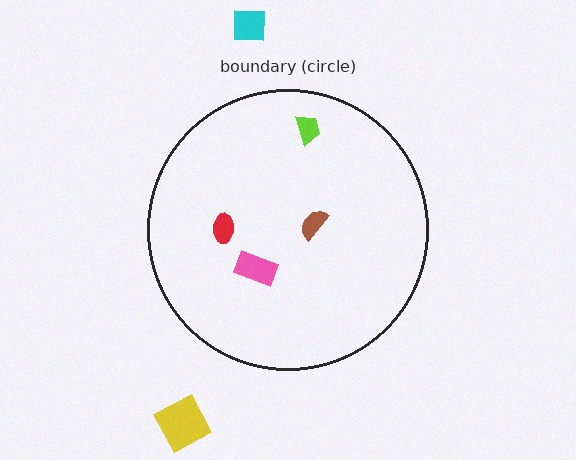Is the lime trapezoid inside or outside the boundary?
Inside.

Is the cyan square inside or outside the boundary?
Outside.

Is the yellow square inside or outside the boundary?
Outside.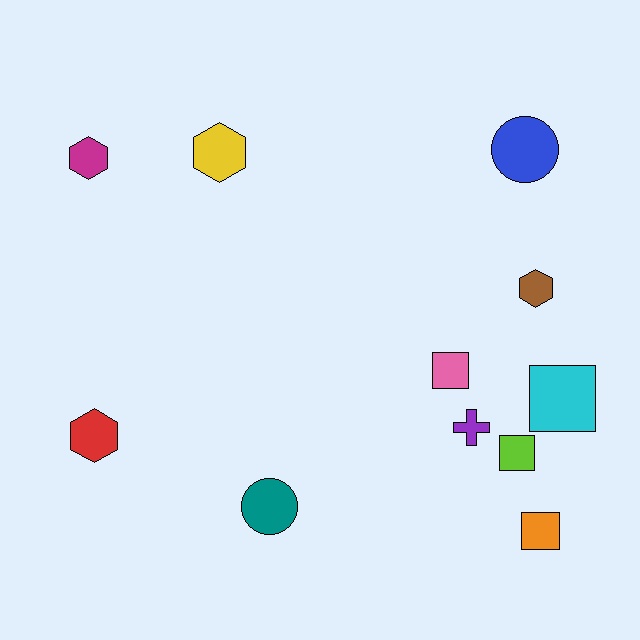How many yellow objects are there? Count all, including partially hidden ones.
There is 1 yellow object.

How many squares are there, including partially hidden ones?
There are 4 squares.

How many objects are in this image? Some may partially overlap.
There are 11 objects.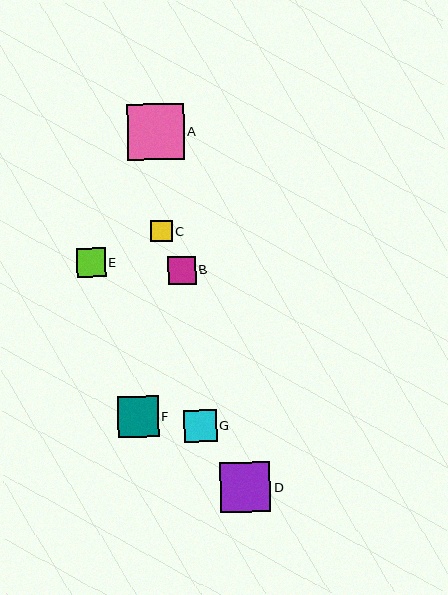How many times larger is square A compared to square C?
Square A is approximately 2.7 times the size of square C.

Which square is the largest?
Square A is the largest with a size of approximately 56 pixels.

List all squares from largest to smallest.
From largest to smallest: A, D, F, G, E, B, C.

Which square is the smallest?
Square C is the smallest with a size of approximately 21 pixels.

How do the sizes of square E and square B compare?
Square E and square B are approximately the same size.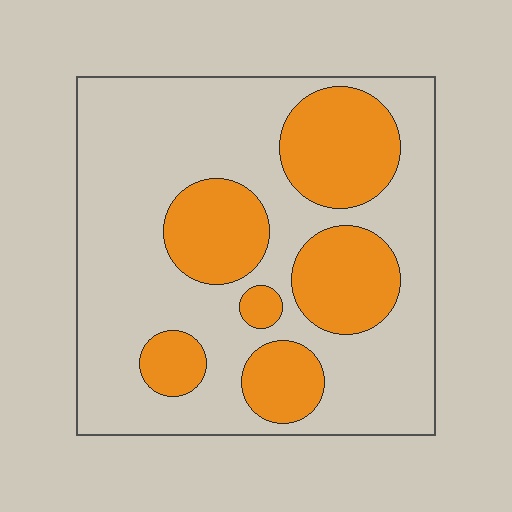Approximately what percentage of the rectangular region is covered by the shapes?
Approximately 30%.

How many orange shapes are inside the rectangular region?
6.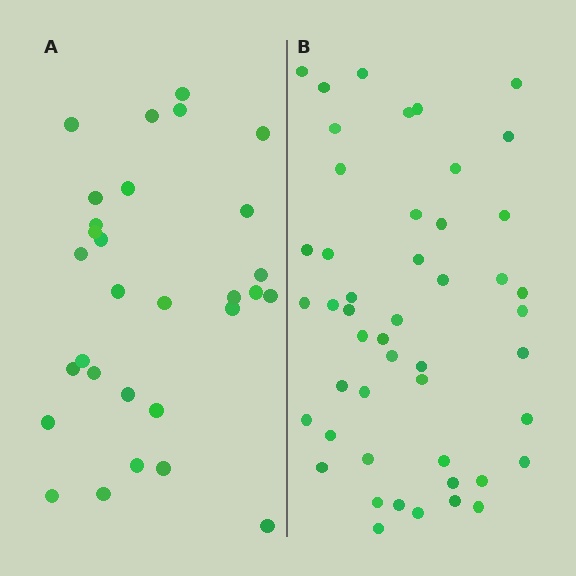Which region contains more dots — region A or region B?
Region B (the right region) has more dots.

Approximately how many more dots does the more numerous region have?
Region B has approximately 20 more dots than region A.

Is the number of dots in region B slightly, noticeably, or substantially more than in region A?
Region B has substantially more. The ratio is roughly 1.6 to 1.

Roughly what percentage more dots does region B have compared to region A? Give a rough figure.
About 60% more.